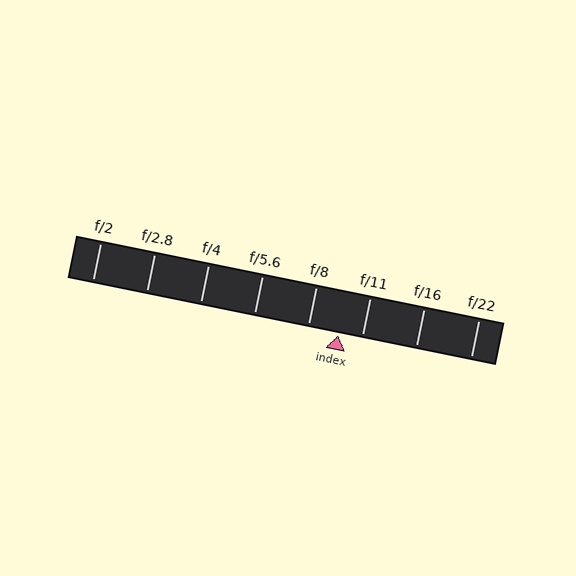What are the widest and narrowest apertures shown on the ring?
The widest aperture shown is f/2 and the narrowest is f/22.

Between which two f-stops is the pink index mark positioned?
The index mark is between f/8 and f/11.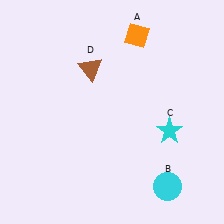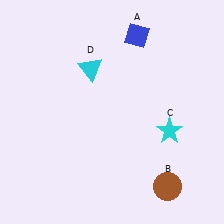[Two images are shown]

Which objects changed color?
A changed from orange to blue. B changed from cyan to brown. D changed from brown to cyan.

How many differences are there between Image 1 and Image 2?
There are 3 differences between the two images.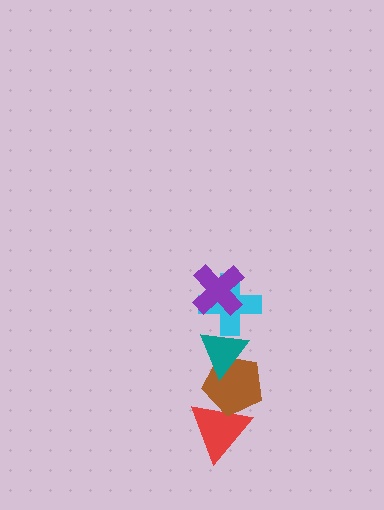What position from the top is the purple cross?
The purple cross is 1st from the top.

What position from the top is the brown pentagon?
The brown pentagon is 4th from the top.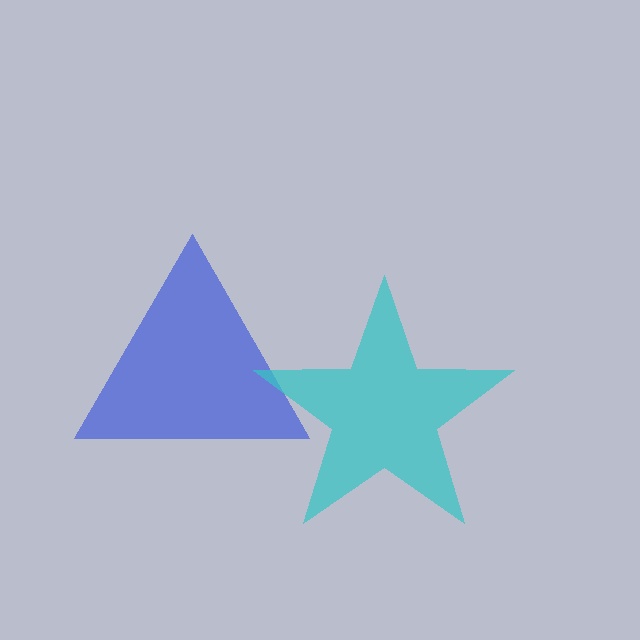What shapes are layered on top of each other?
The layered shapes are: a blue triangle, a cyan star.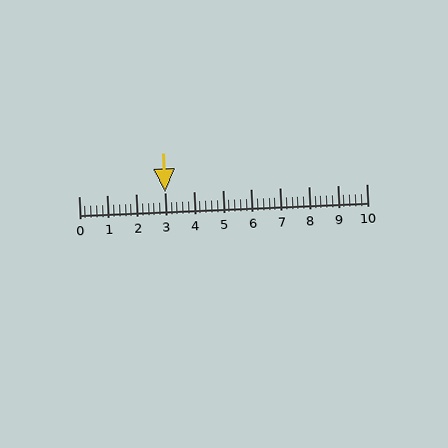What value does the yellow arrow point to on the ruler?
The yellow arrow points to approximately 3.0.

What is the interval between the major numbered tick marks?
The major tick marks are spaced 1 units apart.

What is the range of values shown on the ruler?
The ruler shows values from 0 to 10.